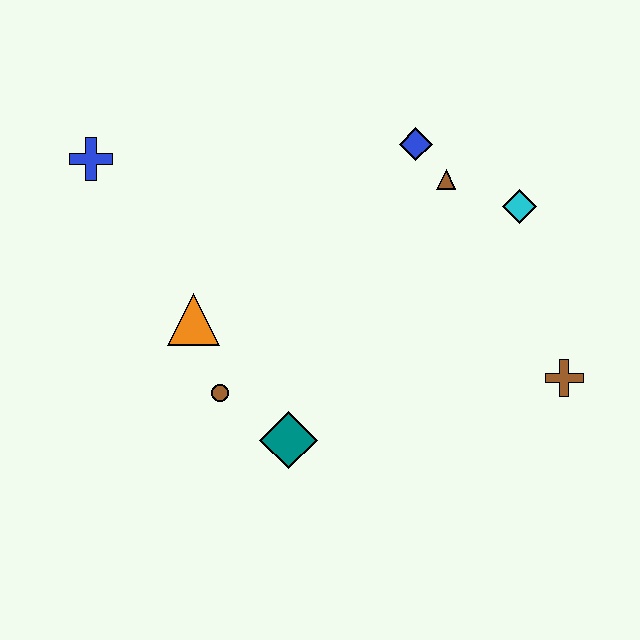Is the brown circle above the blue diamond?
No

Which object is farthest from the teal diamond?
The blue cross is farthest from the teal diamond.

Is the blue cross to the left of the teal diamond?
Yes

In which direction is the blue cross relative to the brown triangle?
The blue cross is to the left of the brown triangle.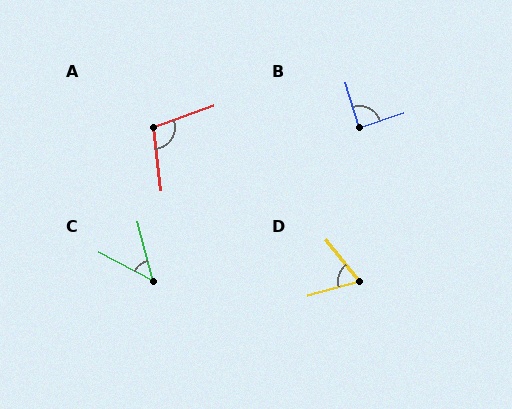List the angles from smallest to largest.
C (47°), D (67°), B (88°), A (104°).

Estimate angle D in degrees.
Approximately 67 degrees.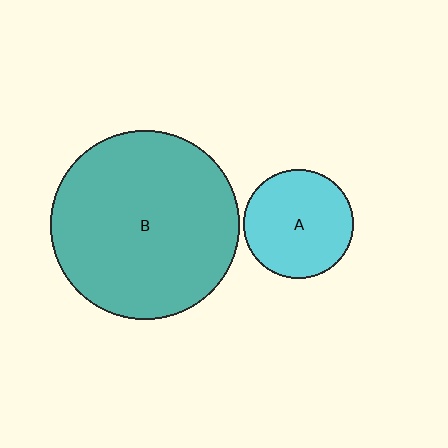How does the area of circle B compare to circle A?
Approximately 3.0 times.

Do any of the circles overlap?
No, none of the circles overlap.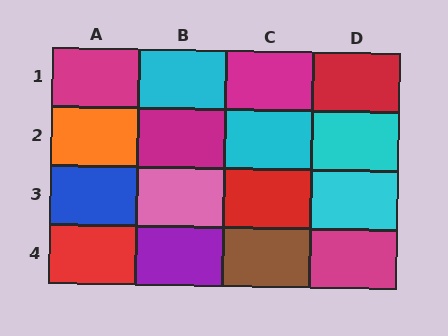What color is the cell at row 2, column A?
Orange.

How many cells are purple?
1 cell is purple.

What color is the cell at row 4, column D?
Magenta.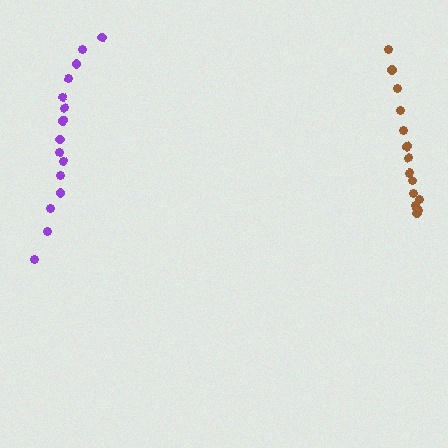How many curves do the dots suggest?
There are 2 distinct paths.